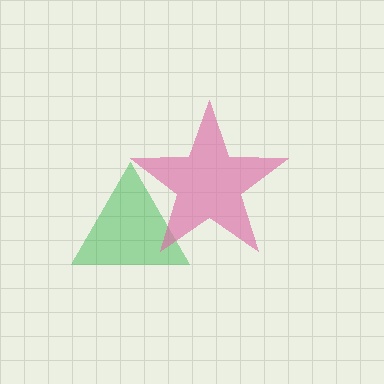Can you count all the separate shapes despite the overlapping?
Yes, there are 2 separate shapes.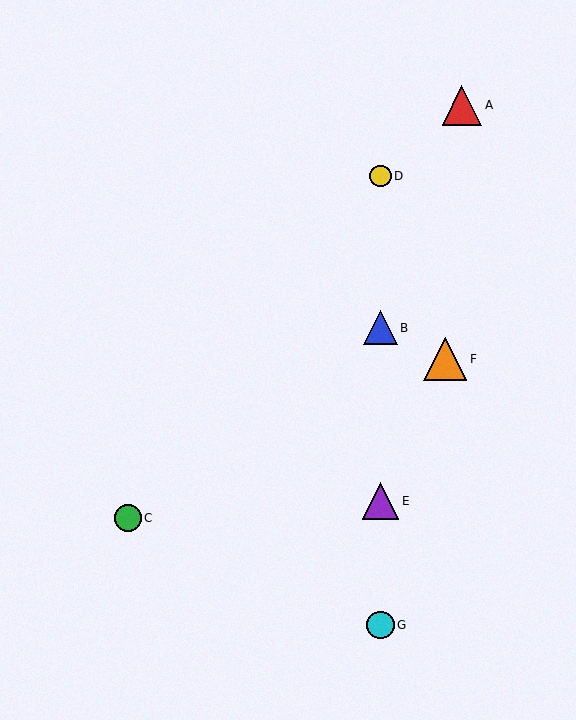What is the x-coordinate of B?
Object B is at x≈381.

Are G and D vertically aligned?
Yes, both are at x≈380.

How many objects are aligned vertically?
4 objects (B, D, E, G) are aligned vertically.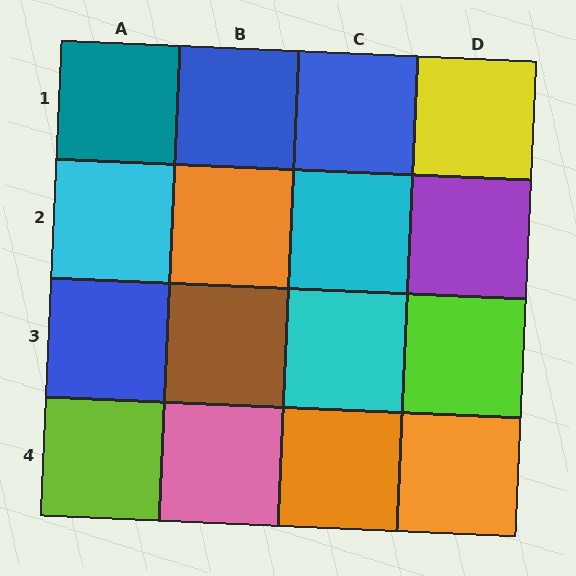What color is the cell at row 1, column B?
Blue.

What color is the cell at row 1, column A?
Teal.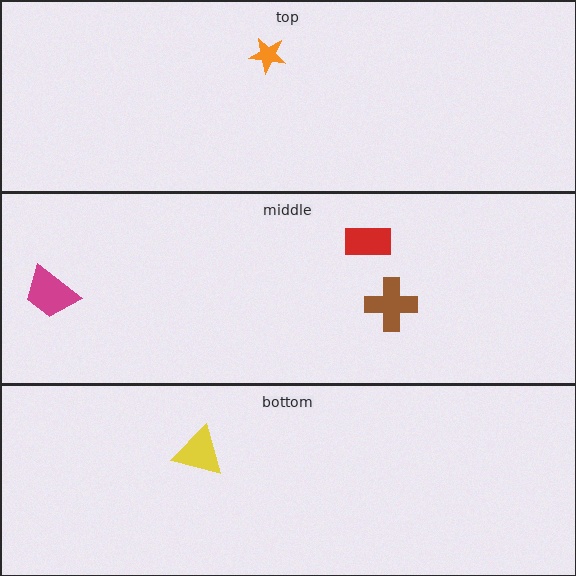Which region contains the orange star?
The top region.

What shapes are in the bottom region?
The yellow triangle.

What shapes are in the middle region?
The magenta trapezoid, the brown cross, the red rectangle.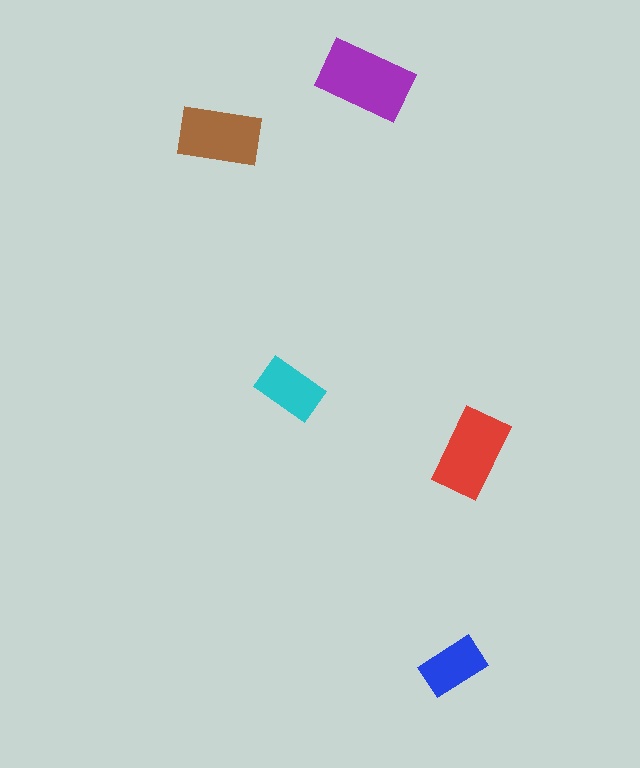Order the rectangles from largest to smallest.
the purple one, the red one, the brown one, the cyan one, the blue one.